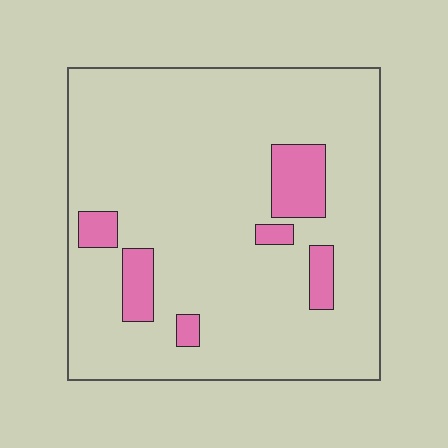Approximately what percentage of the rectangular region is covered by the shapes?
Approximately 10%.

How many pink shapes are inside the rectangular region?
6.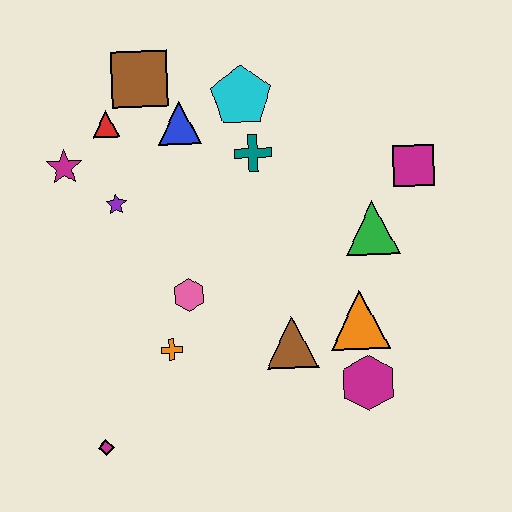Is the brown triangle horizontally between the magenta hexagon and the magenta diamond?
Yes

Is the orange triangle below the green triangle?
Yes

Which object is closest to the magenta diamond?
The orange cross is closest to the magenta diamond.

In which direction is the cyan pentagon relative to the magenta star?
The cyan pentagon is to the right of the magenta star.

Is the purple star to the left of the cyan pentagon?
Yes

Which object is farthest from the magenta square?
The magenta diamond is farthest from the magenta square.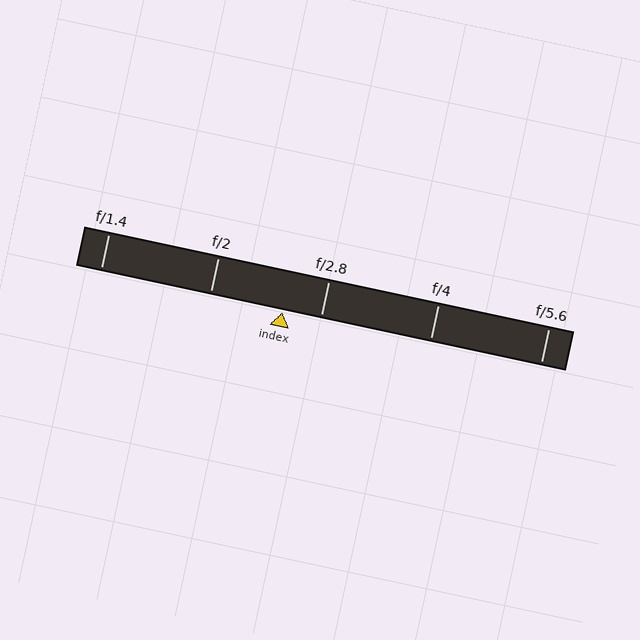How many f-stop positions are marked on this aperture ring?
There are 5 f-stop positions marked.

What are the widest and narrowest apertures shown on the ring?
The widest aperture shown is f/1.4 and the narrowest is f/5.6.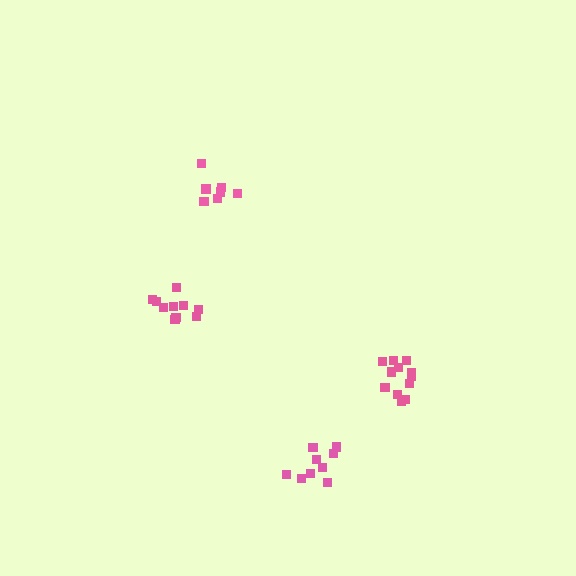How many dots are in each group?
Group 1: 9 dots, Group 2: 12 dots, Group 3: 7 dots, Group 4: 10 dots (38 total).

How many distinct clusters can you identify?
There are 4 distinct clusters.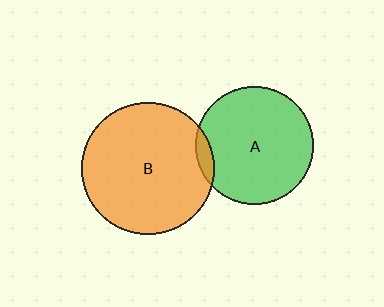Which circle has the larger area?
Circle B (orange).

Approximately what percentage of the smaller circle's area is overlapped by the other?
Approximately 5%.